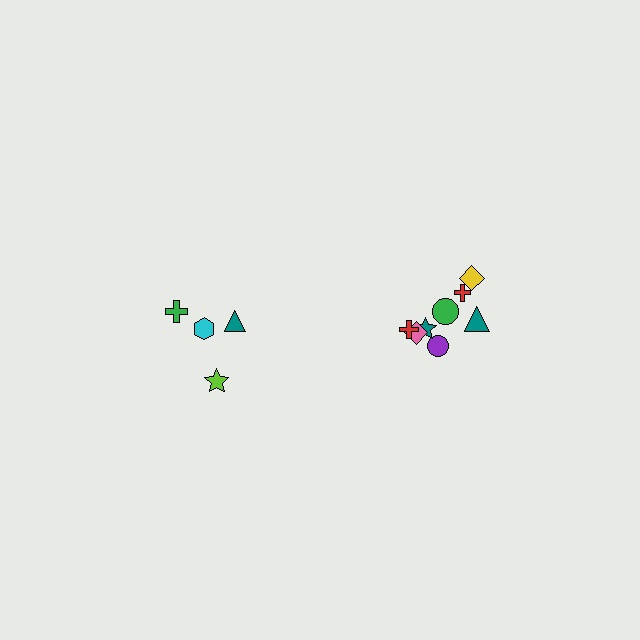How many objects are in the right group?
There are 8 objects.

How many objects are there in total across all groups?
There are 12 objects.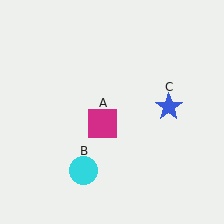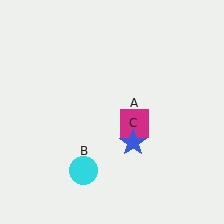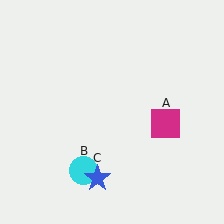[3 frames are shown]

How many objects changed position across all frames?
2 objects changed position: magenta square (object A), blue star (object C).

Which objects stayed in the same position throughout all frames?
Cyan circle (object B) remained stationary.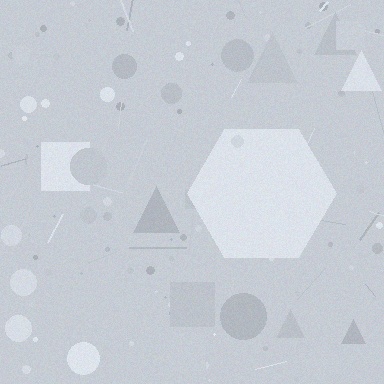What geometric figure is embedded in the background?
A hexagon is embedded in the background.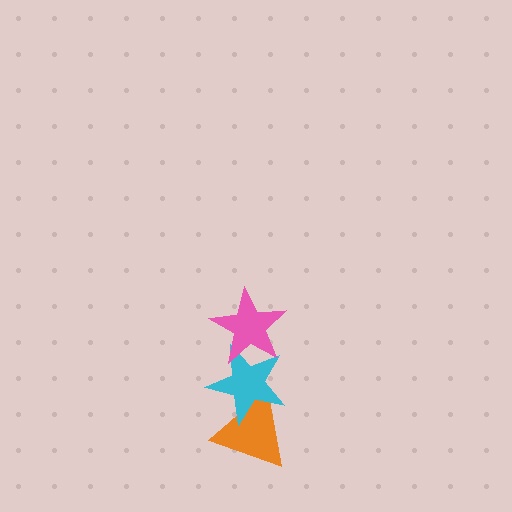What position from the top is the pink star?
The pink star is 1st from the top.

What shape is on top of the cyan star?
The pink star is on top of the cyan star.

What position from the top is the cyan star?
The cyan star is 2nd from the top.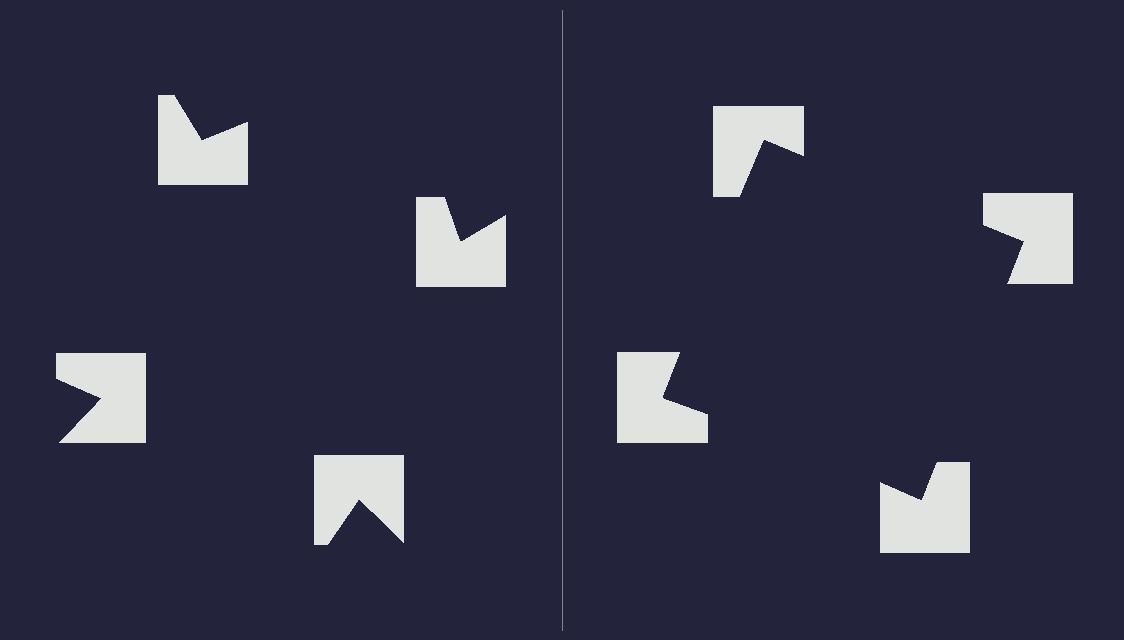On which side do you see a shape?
An illusory square appears on the right side. On the left side the wedge cuts are rotated, so no coherent shape forms.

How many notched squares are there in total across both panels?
8 — 4 on each side.